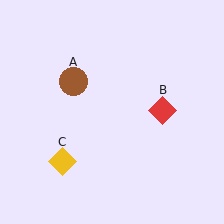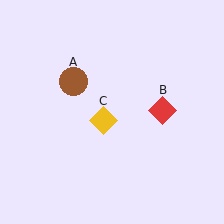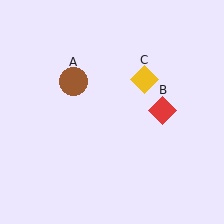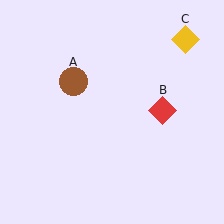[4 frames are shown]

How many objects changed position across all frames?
1 object changed position: yellow diamond (object C).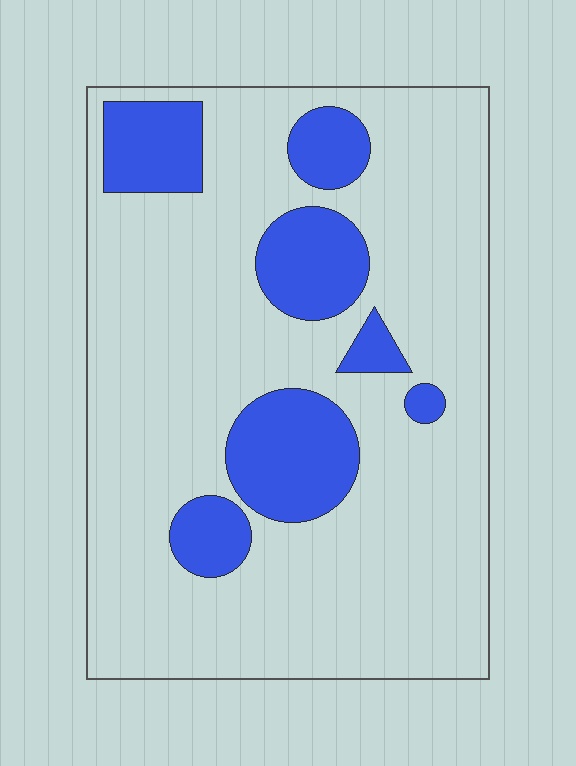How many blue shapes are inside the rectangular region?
7.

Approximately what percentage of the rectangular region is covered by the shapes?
Approximately 20%.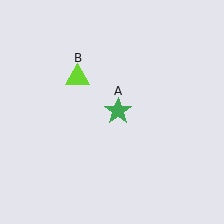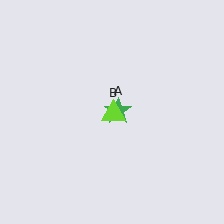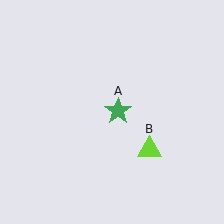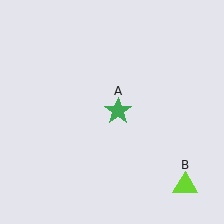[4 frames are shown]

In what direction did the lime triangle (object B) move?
The lime triangle (object B) moved down and to the right.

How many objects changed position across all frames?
1 object changed position: lime triangle (object B).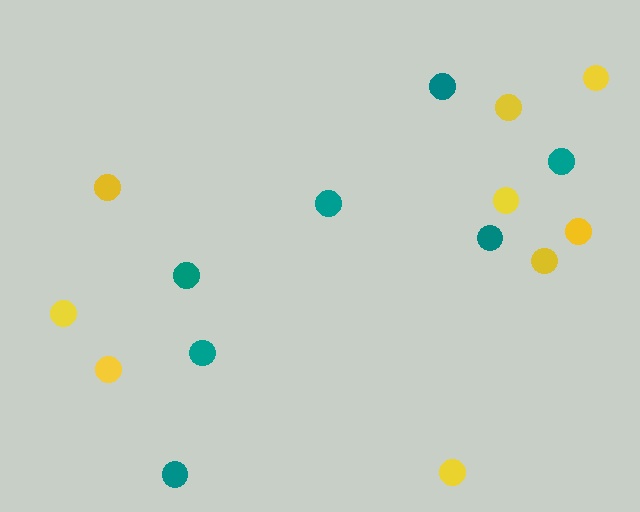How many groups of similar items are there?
There are 2 groups: one group of yellow circles (9) and one group of teal circles (7).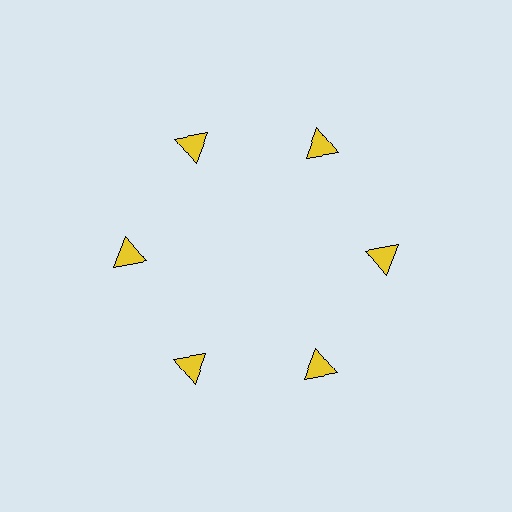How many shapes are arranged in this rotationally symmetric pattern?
There are 6 shapes, arranged in 6 groups of 1.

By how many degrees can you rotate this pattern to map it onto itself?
The pattern maps onto itself every 60 degrees of rotation.